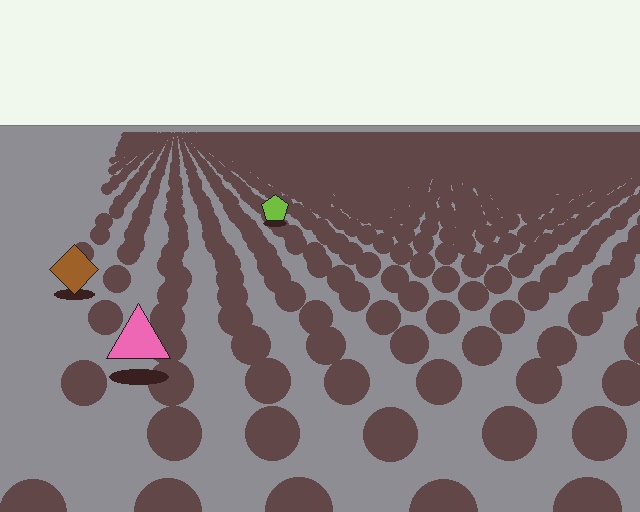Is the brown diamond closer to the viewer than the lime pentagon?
Yes. The brown diamond is closer — you can tell from the texture gradient: the ground texture is coarser near it.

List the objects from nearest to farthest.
From nearest to farthest: the pink triangle, the brown diamond, the lime pentagon.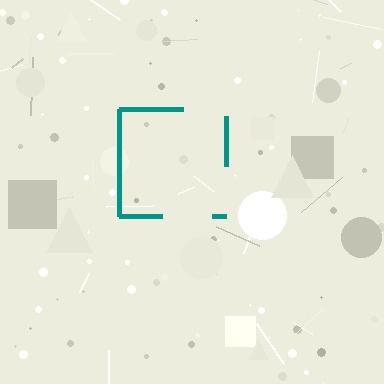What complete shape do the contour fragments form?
The contour fragments form a square.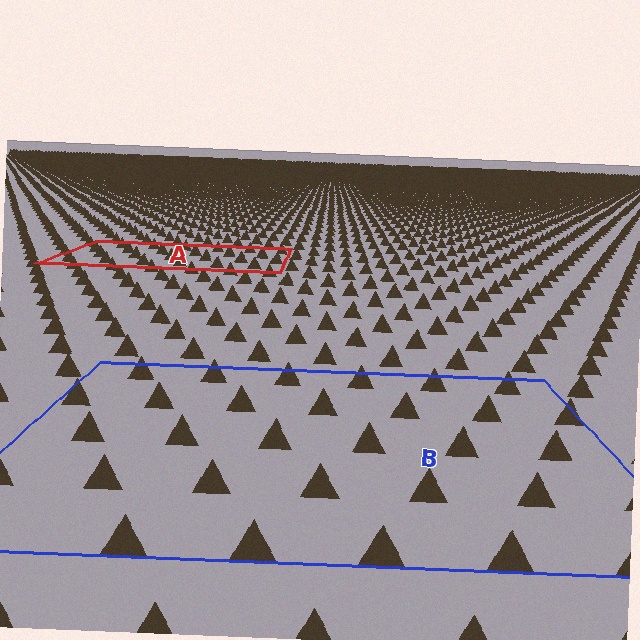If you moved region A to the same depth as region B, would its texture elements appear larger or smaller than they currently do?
They would appear larger. At a closer depth, the same texture elements are projected at a bigger on-screen size.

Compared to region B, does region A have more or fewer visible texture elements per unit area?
Region A has more texture elements per unit area — they are packed more densely because it is farther away.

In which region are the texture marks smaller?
The texture marks are smaller in region A, because it is farther away.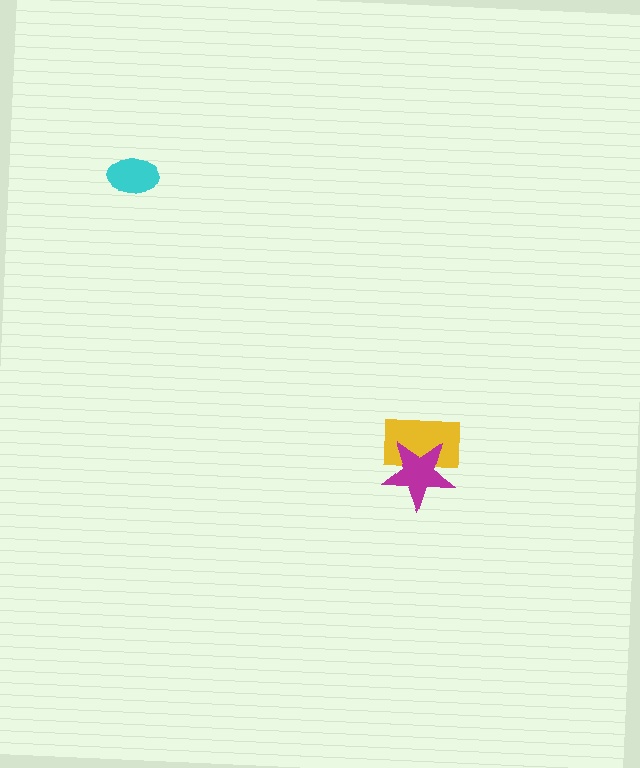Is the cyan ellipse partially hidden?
No, no other shape covers it.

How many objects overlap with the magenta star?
1 object overlaps with the magenta star.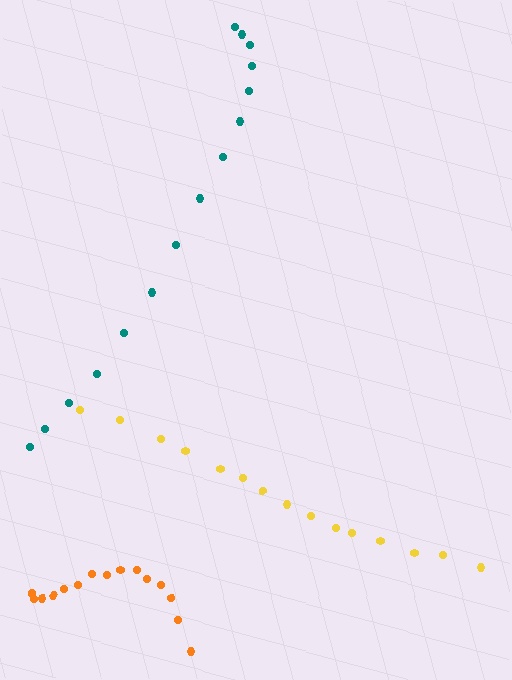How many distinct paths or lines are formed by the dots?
There are 3 distinct paths.